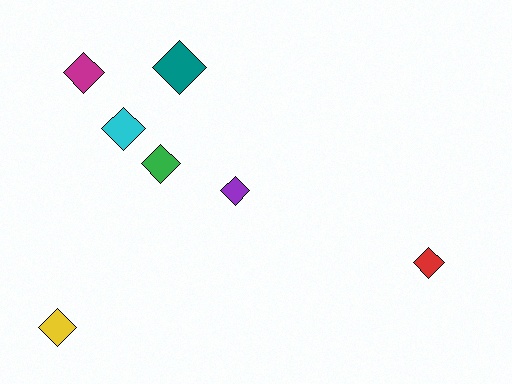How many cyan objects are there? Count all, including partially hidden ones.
There is 1 cyan object.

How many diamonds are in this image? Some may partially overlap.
There are 7 diamonds.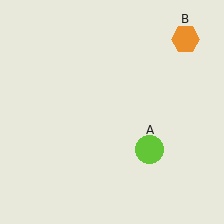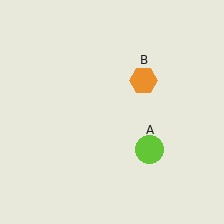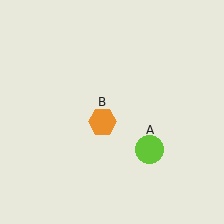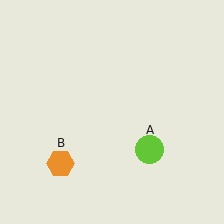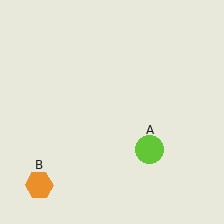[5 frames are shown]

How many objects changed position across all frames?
1 object changed position: orange hexagon (object B).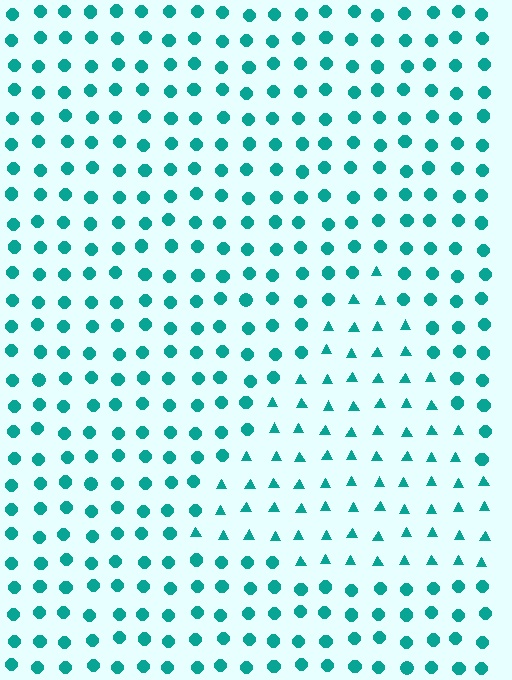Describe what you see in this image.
The image is filled with small teal elements arranged in a uniform grid. A triangle-shaped region contains triangles, while the surrounding area contains circles. The boundary is defined purely by the change in element shape.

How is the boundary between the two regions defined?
The boundary is defined by a change in element shape: triangles inside vs. circles outside. All elements share the same color and spacing.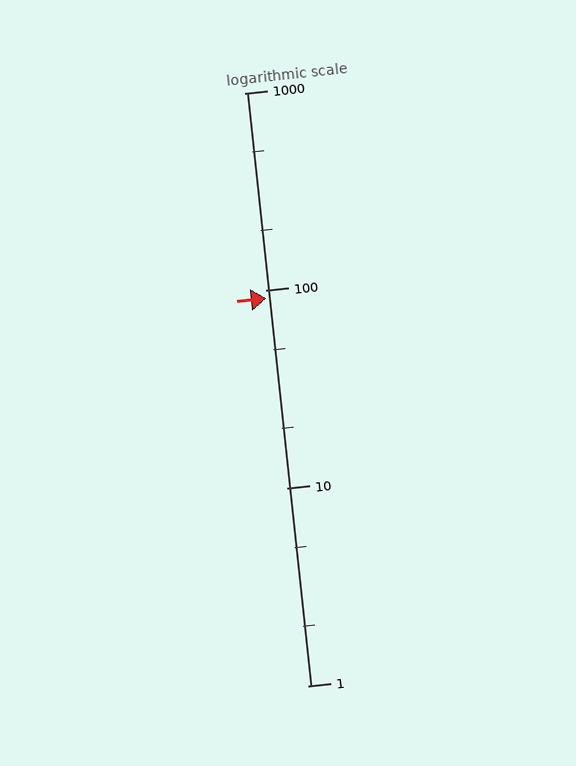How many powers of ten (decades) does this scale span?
The scale spans 3 decades, from 1 to 1000.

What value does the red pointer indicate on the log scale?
The pointer indicates approximately 91.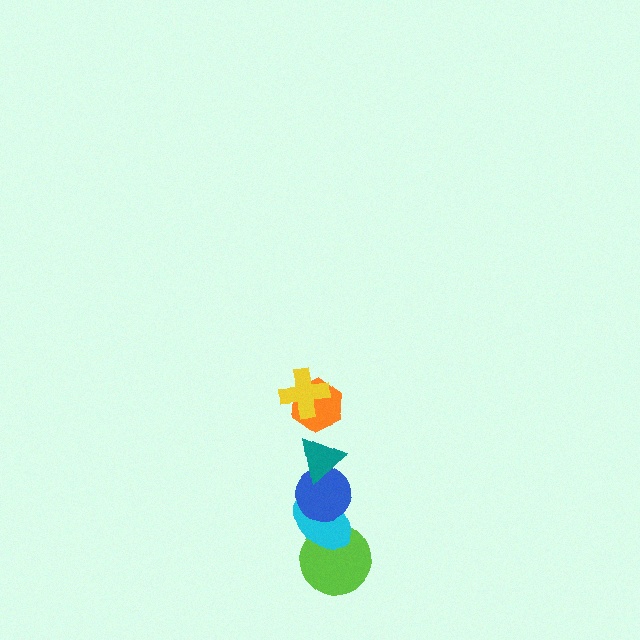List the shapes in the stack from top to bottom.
From top to bottom: the yellow cross, the orange hexagon, the teal triangle, the blue circle, the cyan ellipse, the lime circle.